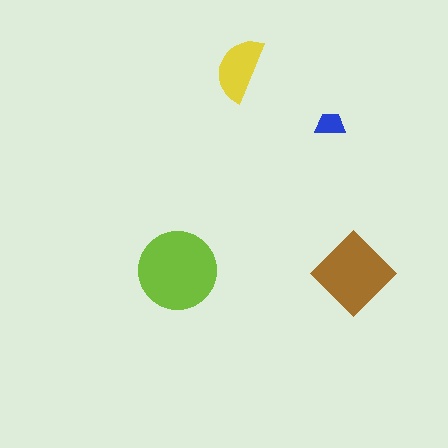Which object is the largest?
The lime circle.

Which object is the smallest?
The blue trapezoid.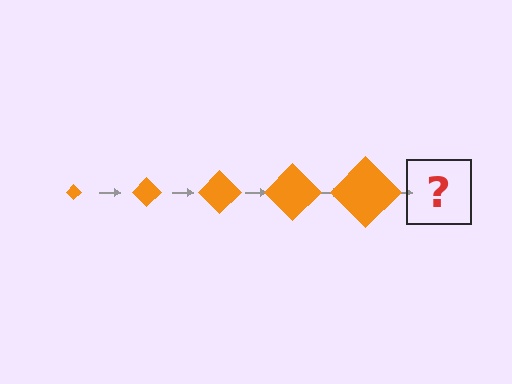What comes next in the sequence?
The next element should be an orange diamond, larger than the previous one.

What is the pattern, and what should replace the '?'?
The pattern is that the diamond gets progressively larger each step. The '?' should be an orange diamond, larger than the previous one.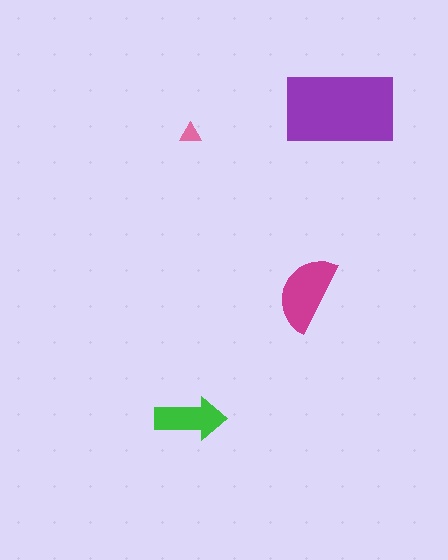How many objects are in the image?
There are 4 objects in the image.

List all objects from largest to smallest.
The purple rectangle, the magenta semicircle, the green arrow, the pink triangle.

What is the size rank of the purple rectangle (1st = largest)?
1st.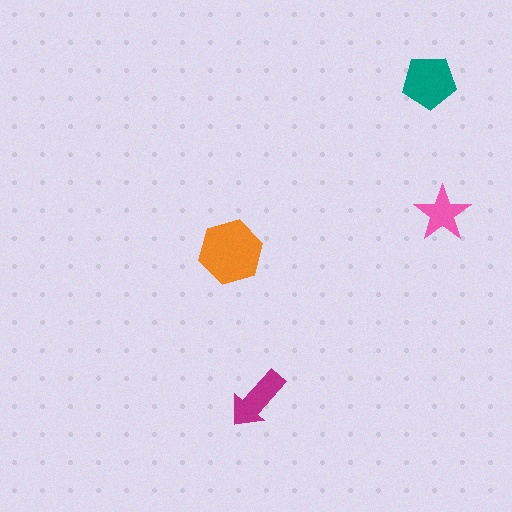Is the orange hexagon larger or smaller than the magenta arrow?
Larger.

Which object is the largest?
The orange hexagon.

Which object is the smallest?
The pink star.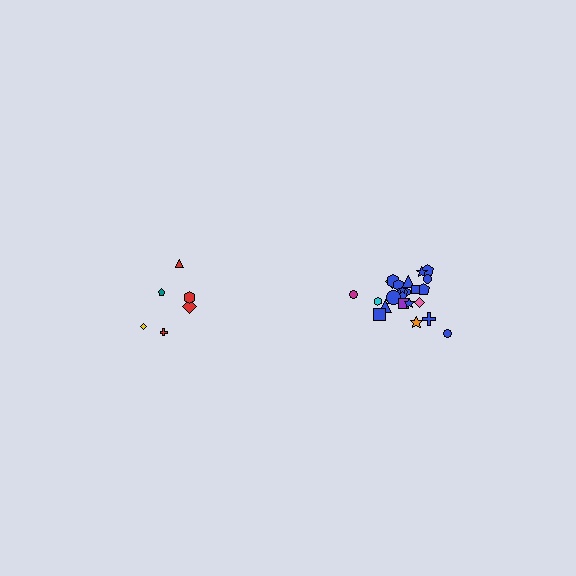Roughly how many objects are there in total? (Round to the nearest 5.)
Roughly 30 objects in total.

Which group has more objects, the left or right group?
The right group.